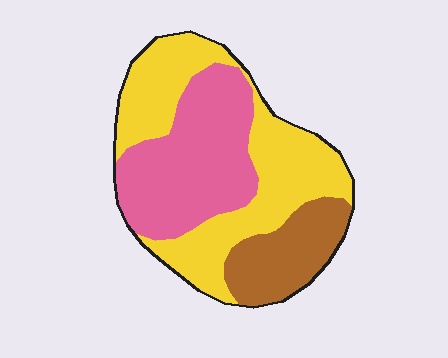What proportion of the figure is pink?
Pink takes up between a third and a half of the figure.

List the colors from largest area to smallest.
From largest to smallest: yellow, pink, brown.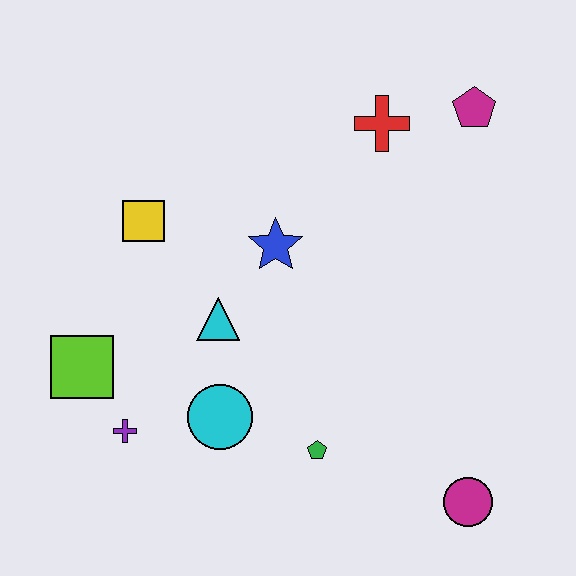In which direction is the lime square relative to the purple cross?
The lime square is above the purple cross.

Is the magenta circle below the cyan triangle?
Yes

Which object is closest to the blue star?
The cyan triangle is closest to the blue star.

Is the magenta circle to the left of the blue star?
No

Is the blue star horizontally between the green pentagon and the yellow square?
Yes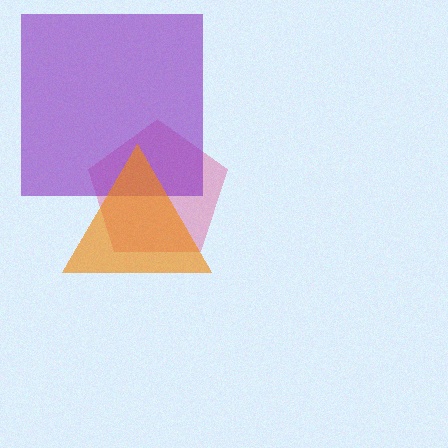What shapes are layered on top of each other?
The layered shapes are: a pink pentagon, a purple square, an orange triangle.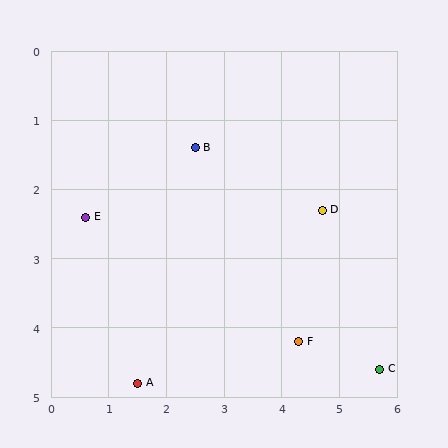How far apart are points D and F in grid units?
Points D and F are about 1.9 grid units apart.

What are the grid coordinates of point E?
Point E is at approximately (0.6, 2.4).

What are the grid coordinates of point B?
Point B is at approximately (2.5, 1.4).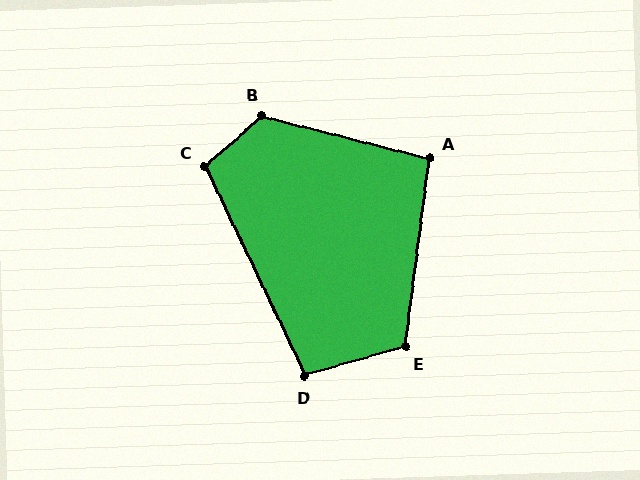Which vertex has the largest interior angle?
B, at approximately 125 degrees.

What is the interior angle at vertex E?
Approximately 114 degrees (obtuse).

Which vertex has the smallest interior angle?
A, at approximately 97 degrees.